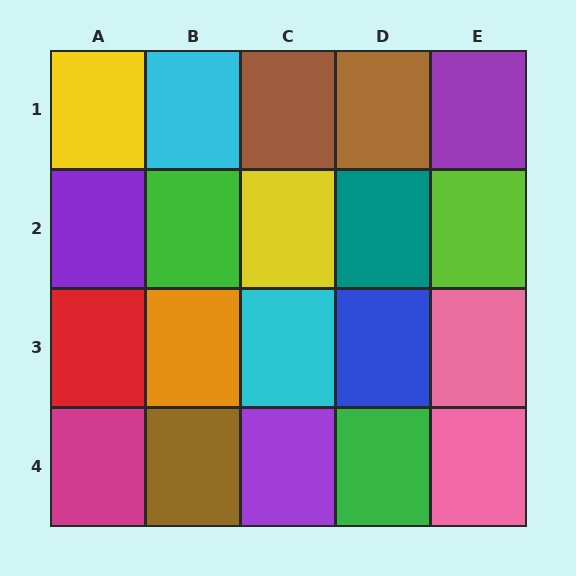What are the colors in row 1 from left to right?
Yellow, cyan, brown, brown, purple.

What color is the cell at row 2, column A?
Purple.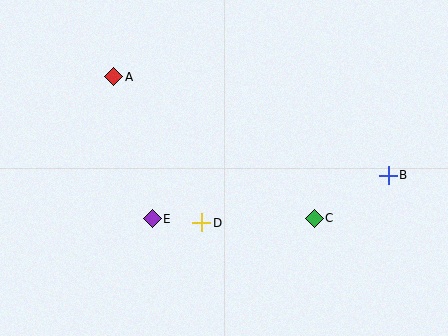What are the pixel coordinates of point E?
Point E is at (152, 219).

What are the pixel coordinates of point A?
Point A is at (114, 77).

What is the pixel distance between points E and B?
The distance between E and B is 240 pixels.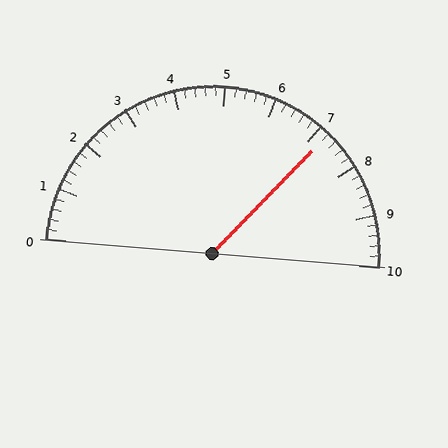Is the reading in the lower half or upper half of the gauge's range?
The reading is in the upper half of the range (0 to 10).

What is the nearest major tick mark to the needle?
The nearest major tick mark is 7.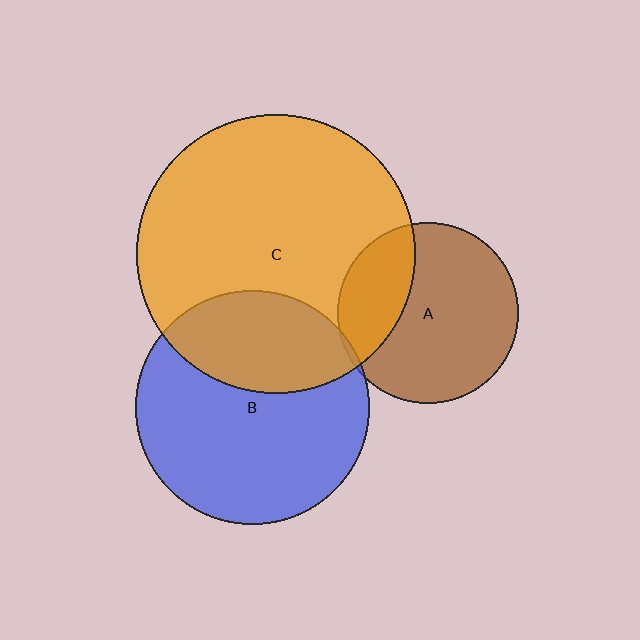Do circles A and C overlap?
Yes.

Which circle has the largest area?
Circle C (orange).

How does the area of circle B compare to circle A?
Approximately 1.7 times.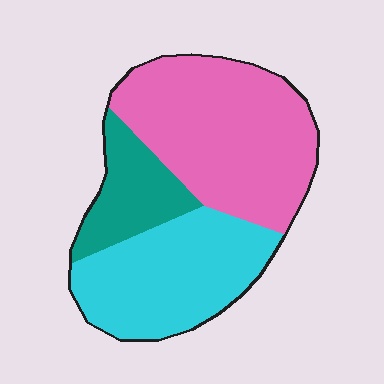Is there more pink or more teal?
Pink.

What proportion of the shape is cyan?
Cyan takes up about one third (1/3) of the shape.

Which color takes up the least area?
Teal, at roughly 15%.